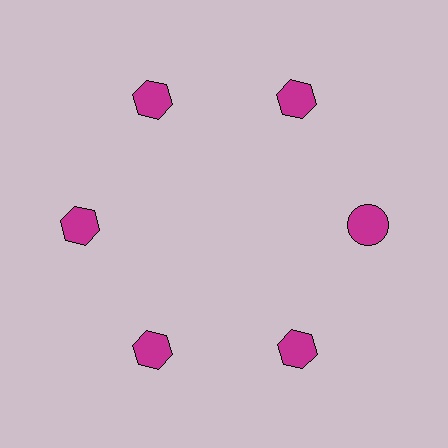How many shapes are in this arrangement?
There are 6 shapes arranged in a ring pattern.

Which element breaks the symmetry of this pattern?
The magenta circle at roughly the 3 o'clock position breaks the symmetry. All other shapes are magenta hexagons.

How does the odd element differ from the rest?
It has a different shape: circle instead of hexagon.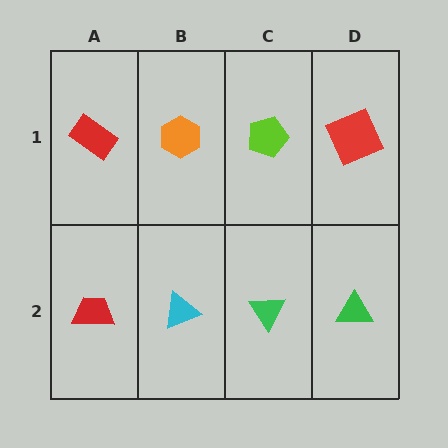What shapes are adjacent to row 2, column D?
A red square (row 1, column D), a green triangle (row 2, column C).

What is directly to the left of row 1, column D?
A lime pentagon.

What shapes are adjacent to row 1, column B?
A cyan triangle (row 2, column B), a red rectangle (row 1, column A), a lime pentagon (row 1, column C).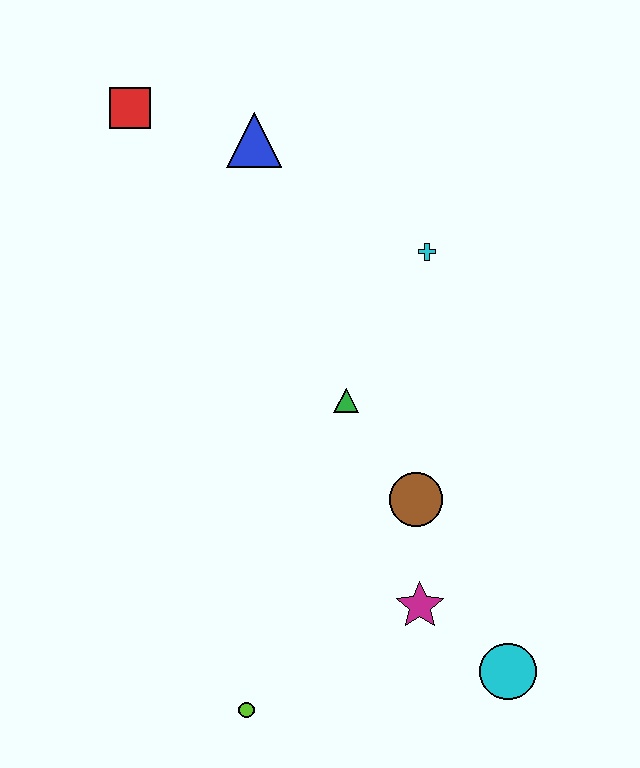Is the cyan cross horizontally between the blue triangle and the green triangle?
No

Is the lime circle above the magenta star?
No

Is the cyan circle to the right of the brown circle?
Yes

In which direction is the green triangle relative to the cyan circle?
The green triangle is above the cyan circle.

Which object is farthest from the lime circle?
The red square is farthest from the lime circle.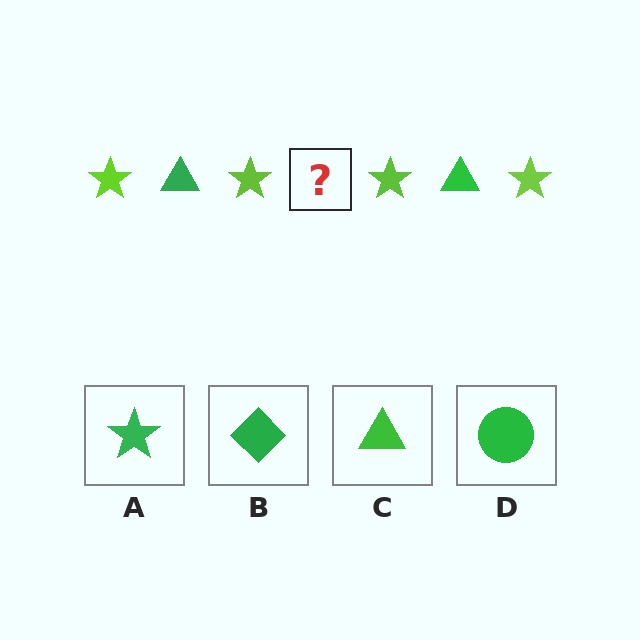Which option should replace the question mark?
Option C.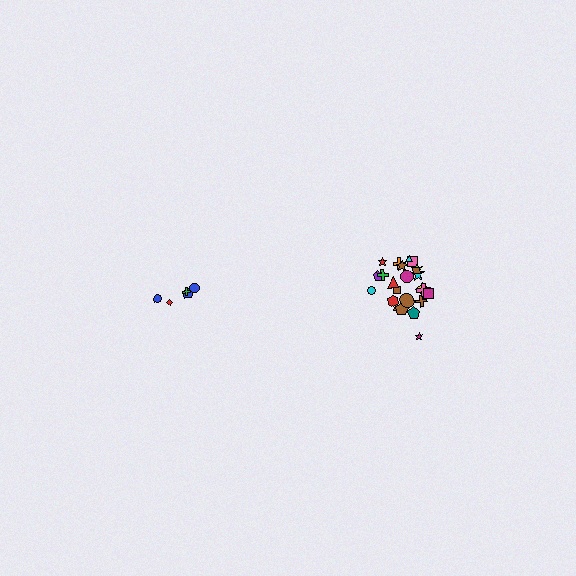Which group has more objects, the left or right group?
The right group.